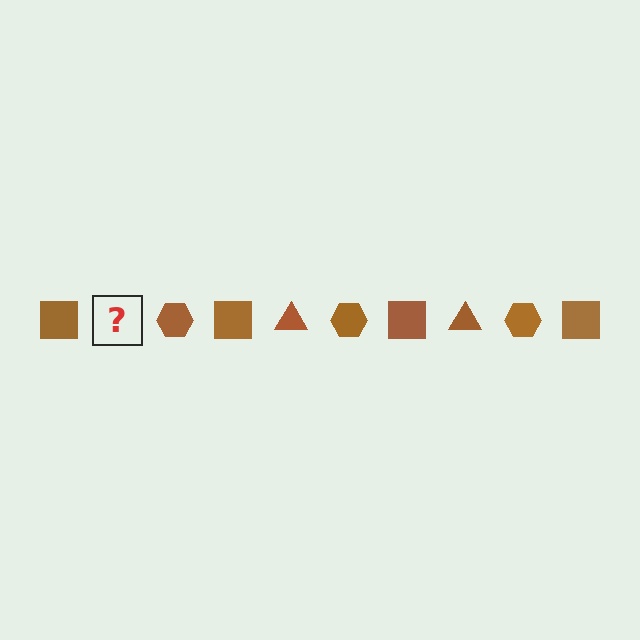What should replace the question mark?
The question mark should be replaced with a brown triangle.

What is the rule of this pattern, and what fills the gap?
The rule is that the pattern cycles through square, triangle, hexagon shapes in brown. The gap should be filled with a brown triangle.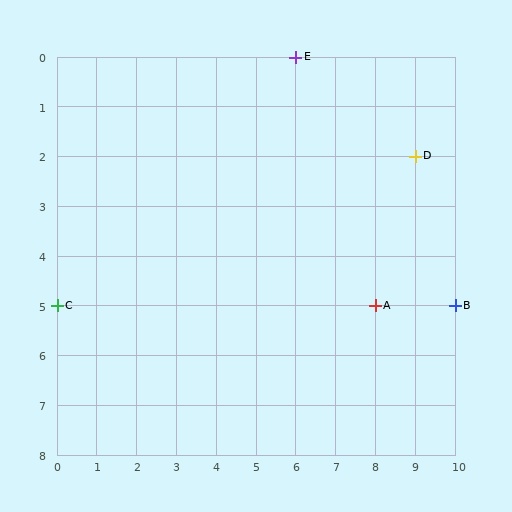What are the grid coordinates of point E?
Point E is at grid coordinates (6, 0).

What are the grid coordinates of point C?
Point C is at grid coordinates (0, 5).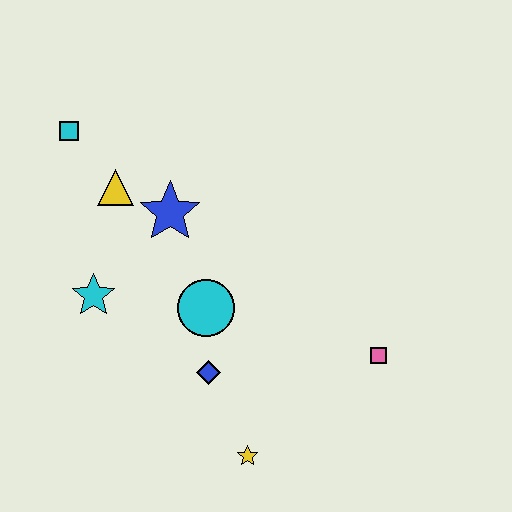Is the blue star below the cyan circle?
No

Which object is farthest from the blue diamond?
The cyan square is farthest from the blue diamond.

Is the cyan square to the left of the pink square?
Yes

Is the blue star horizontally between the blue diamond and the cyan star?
Yes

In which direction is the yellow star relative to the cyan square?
The yellow star is below the cyan square.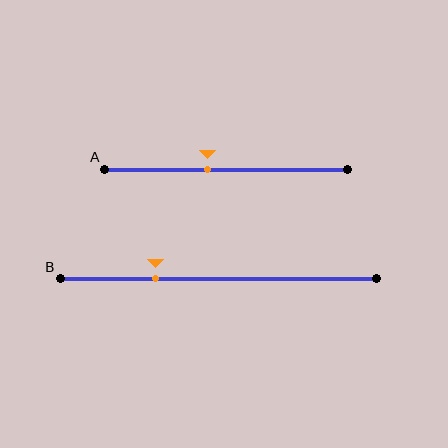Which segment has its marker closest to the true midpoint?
Segment A has its marker closest to the true midpoint.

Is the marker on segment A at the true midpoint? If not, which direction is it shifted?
No, the marker on segment A is shifted to the left by about 7% of the segment length.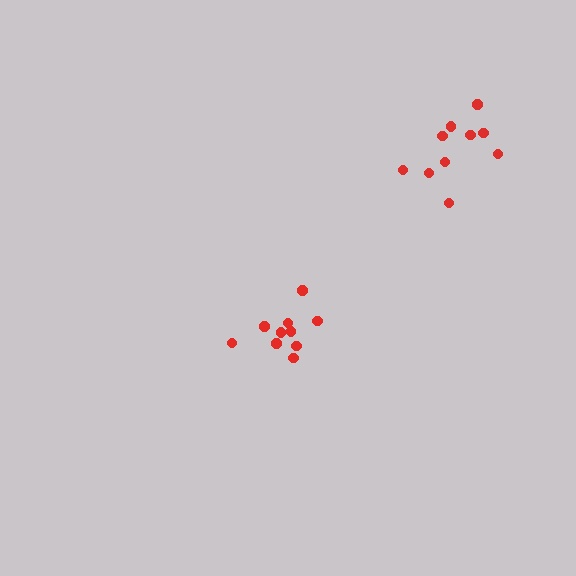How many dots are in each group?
Group 1: 10 dots, Group 2: 10 dots (20 total).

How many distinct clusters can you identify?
There are 2 distinct clusters.